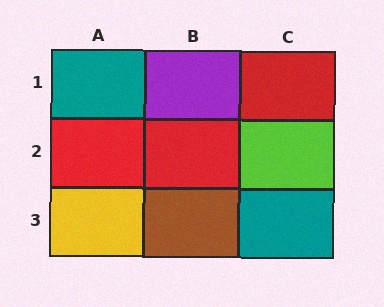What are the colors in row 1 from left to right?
Teal, purple, red.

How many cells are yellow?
1 cell is yellow.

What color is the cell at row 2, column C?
Lime.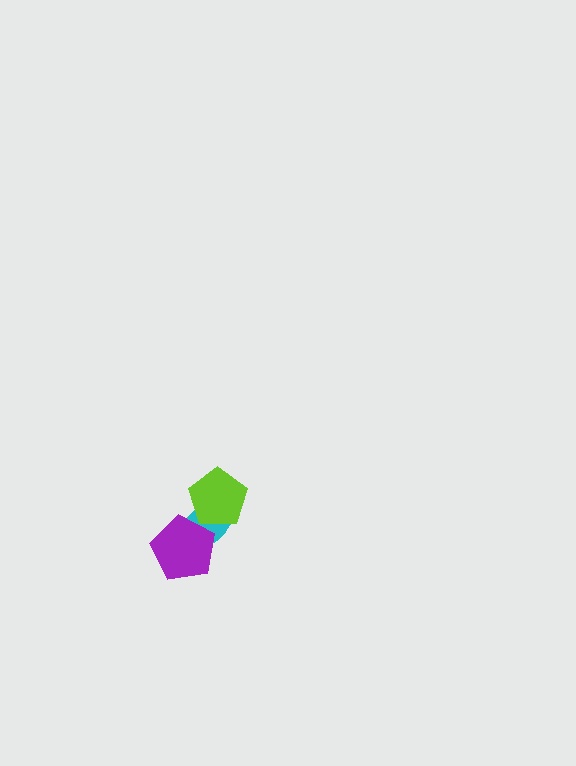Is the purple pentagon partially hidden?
No, no other shape covers it.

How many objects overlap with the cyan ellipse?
2 objects overlap with the cyan ellipse.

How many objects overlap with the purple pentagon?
1 object overlaps with the purple pentagon.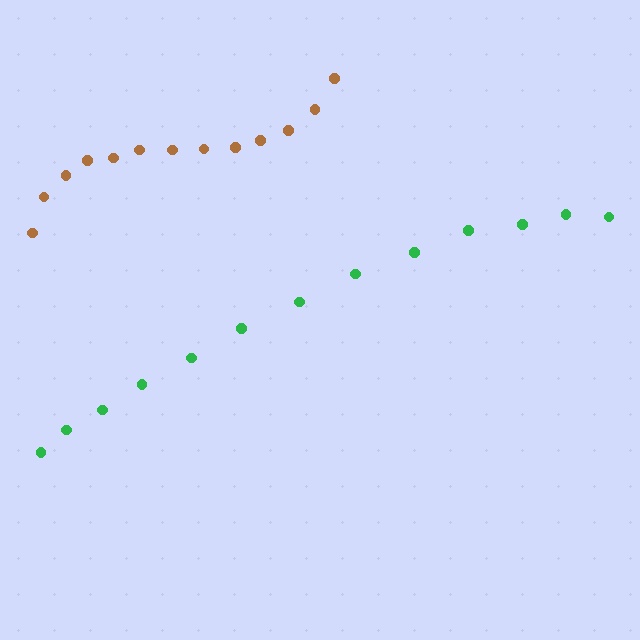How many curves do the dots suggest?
There are 2 distinct paths.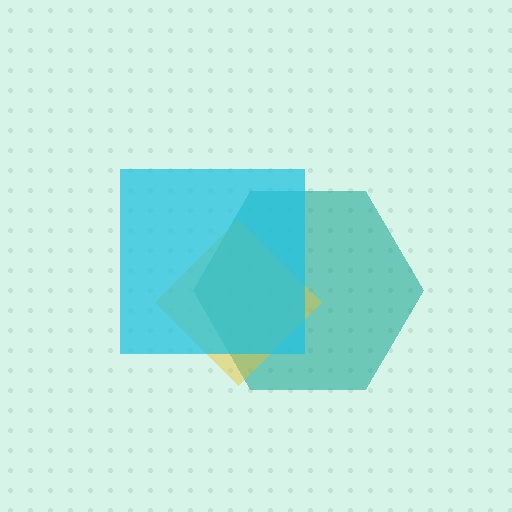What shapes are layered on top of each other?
The layered shapes are: a teal hexagon, a yellow diamond, a cyan square.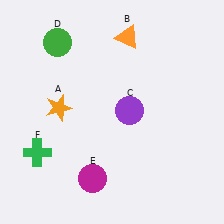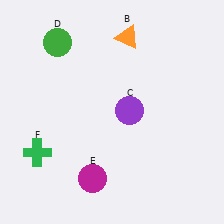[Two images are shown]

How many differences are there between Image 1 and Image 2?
There is 1 difference between the two images.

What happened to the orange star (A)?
The orange star (A) was removed in Image 2. It was in the top-left area of Image 1.